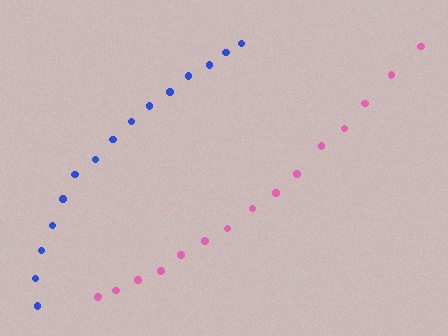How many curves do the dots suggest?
There are 2 distinct paths.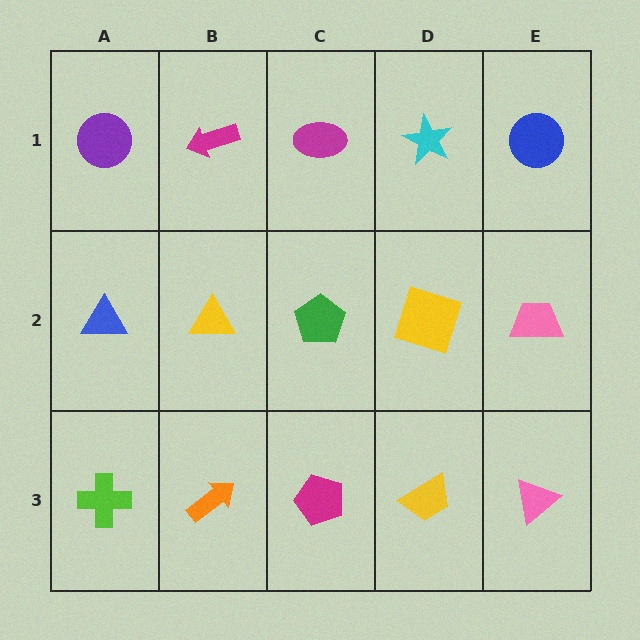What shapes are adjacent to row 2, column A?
A purple circle (row 1, column A), a lime cross (row 3, column A), a yellow triangle (row 2, column B).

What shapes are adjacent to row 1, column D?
A yellow square (row 2, column D), a magenta ellipse (row 1, column C), a blue circle (row 1, column E).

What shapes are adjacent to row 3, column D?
A yellow square (row 2, column D), a magenta pentagon (row 3, column C), a pink triangle (row 3, column E).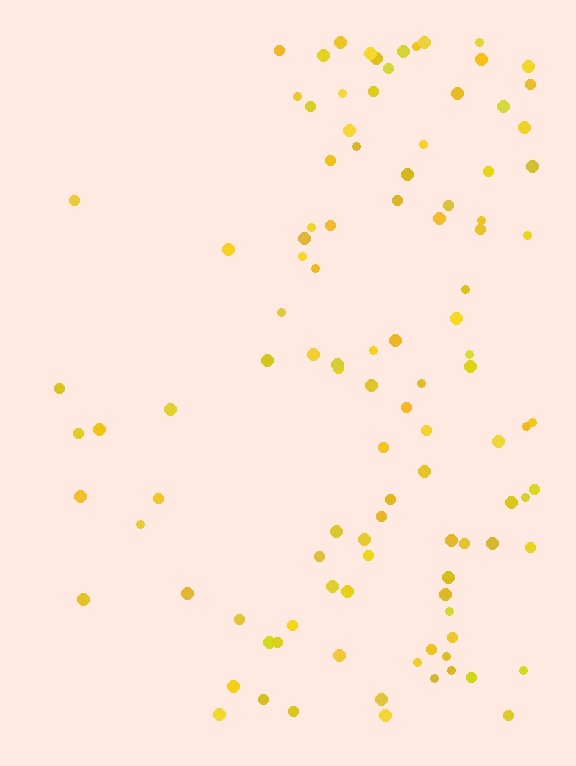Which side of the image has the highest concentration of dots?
The right.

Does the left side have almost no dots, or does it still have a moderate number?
Still a moderate number, just noticeably fewer than the right.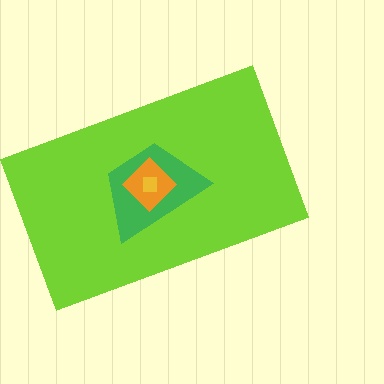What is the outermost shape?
The lime rectangle.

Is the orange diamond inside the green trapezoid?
Yes.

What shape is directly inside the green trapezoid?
The orange diamond.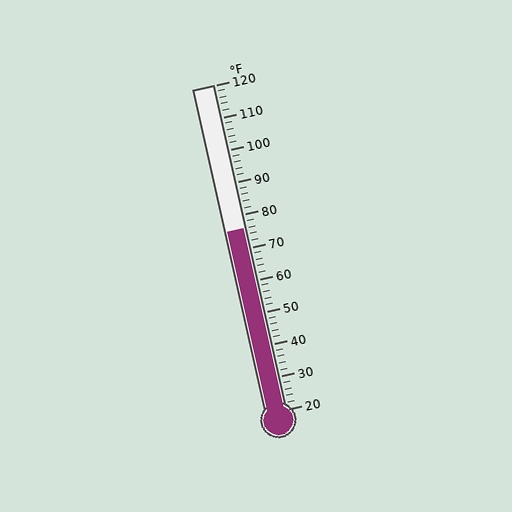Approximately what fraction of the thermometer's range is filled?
The thermometer is filled to approximately 55% of its range.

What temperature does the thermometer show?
The thermometer shows approximately 76°F.